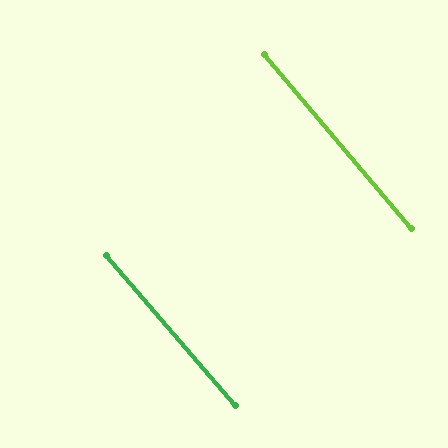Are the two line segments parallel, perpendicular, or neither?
Parallel — their directions differ by only 0.3°.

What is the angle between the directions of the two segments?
Approximately 0 degrees.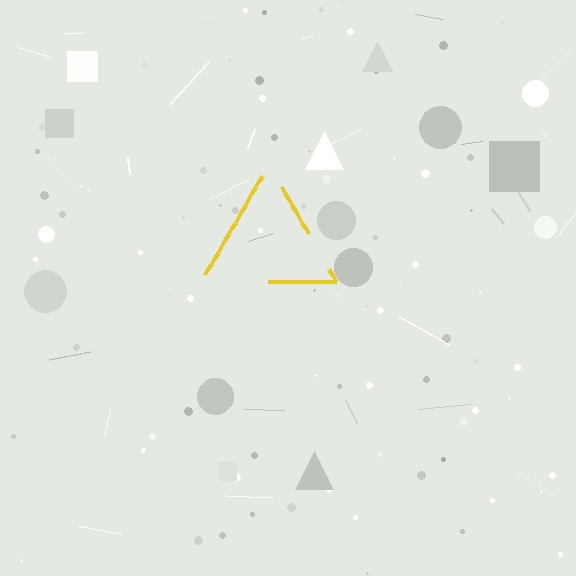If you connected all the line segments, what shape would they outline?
They would outline a triangle.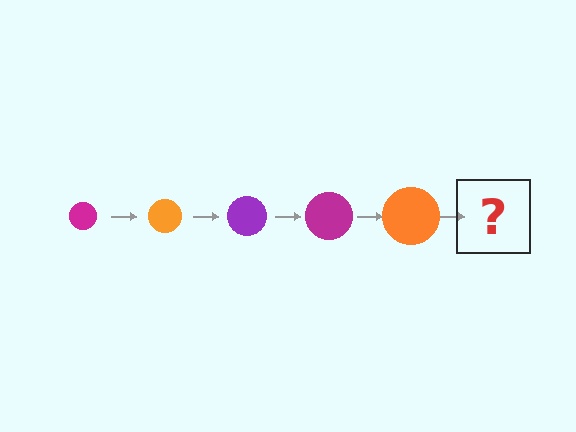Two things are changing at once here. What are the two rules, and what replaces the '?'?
The two rules are that the circle grows larger each step and the color cycles through magenta, orange, and purple. The '?' should be a purple circle, larger than the previous one.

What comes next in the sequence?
The next element should be a purple circle, larger than the previous one.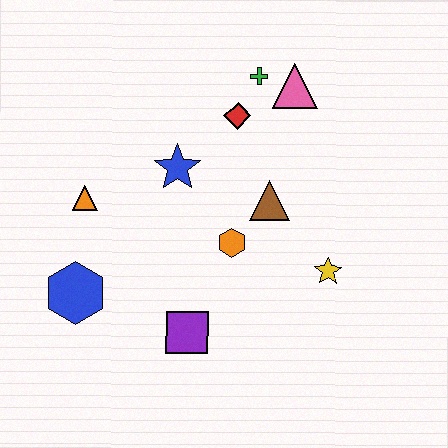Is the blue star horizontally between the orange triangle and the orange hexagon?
Yes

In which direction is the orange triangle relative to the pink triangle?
The orange triangle is to the left of the pink triangle.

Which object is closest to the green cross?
The pink triangle is closest to the green cross.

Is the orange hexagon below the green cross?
Yes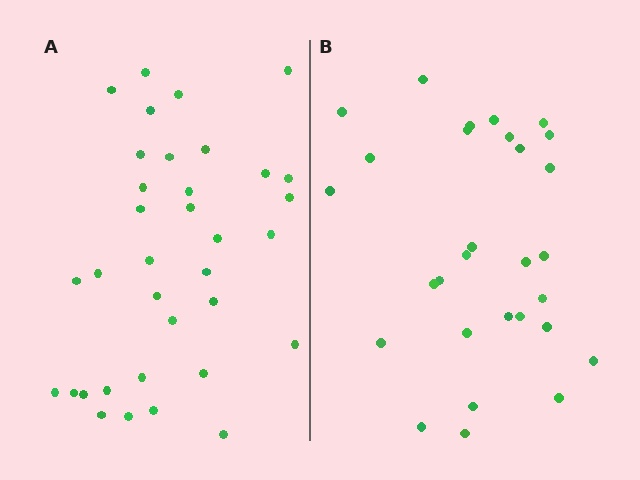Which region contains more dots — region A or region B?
Region A (the left region) has more dots.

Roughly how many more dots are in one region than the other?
Region A has about 6 more dots than region B.